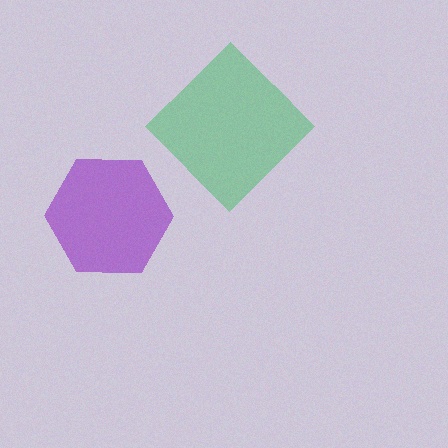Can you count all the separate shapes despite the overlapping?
Yes, there are 2 separate shapes.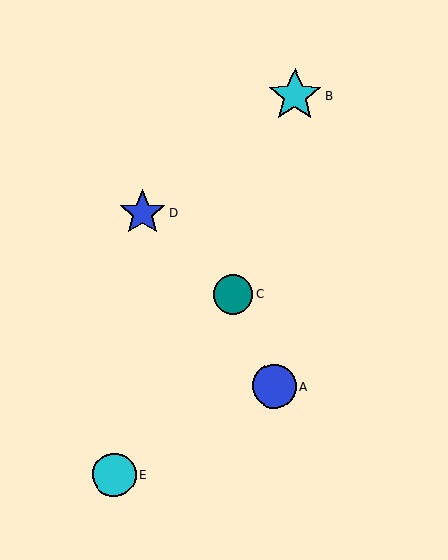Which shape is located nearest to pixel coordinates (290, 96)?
The cyan star (labeled B) at (295, 95) is nearest to that location.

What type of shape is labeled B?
Shape B is a cyan star.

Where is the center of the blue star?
The center of the blue star is at (142, 213).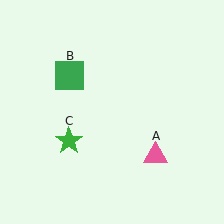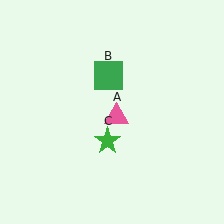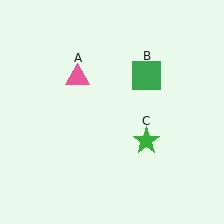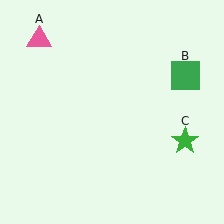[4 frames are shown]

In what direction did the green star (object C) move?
The green star (object C) moved right.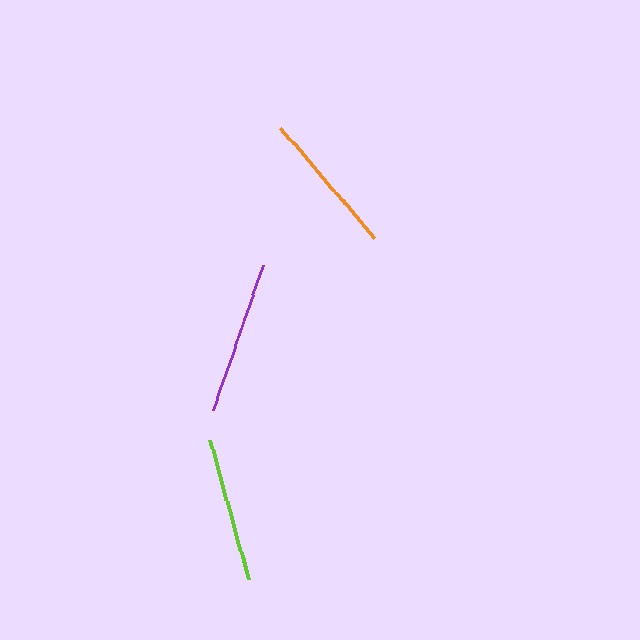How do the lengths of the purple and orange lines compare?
The purple and orange lines are approximately the same length.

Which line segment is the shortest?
The lime line is the shortest at approximately 145 pixels.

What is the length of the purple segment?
The purple segment is approximately 154 pixels long.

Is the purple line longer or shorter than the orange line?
The purple line is longer than the orange line.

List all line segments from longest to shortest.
From longest to shortest: purple, orange, lime.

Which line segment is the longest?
The purple line is the longest at approximately 154 pixels.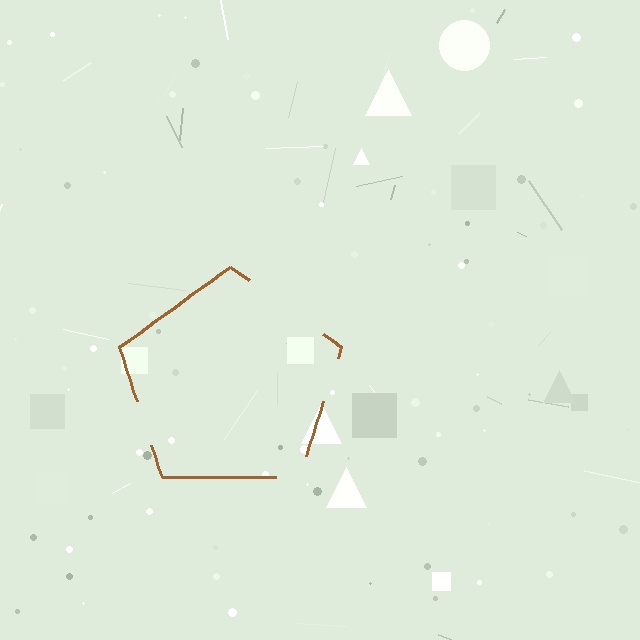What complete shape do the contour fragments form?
The contour fragments form a pentagon.